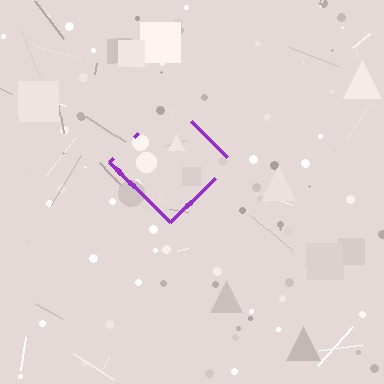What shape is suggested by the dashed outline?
The dashed outline suggests a diamond.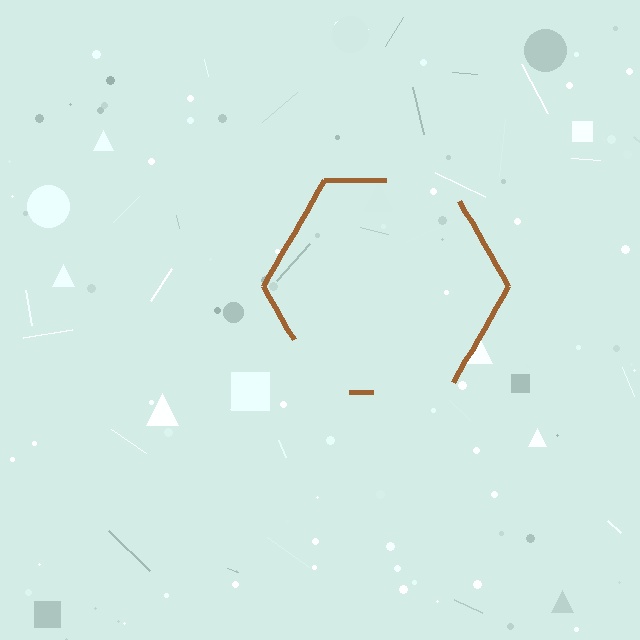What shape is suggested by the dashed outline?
The dashed outline suggests a hexagon.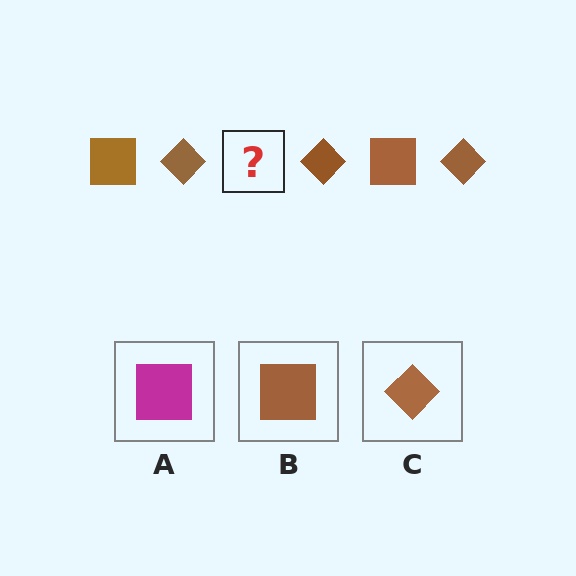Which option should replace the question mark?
Option B.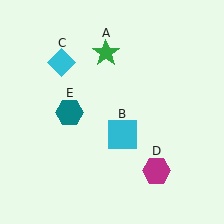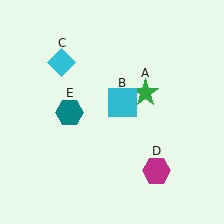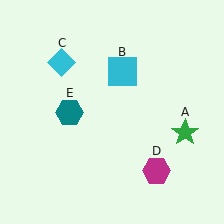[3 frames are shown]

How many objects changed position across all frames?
2 objects changed position: green star (object A), cyan square (object B).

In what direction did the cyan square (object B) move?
The cyan square (object B) moved up.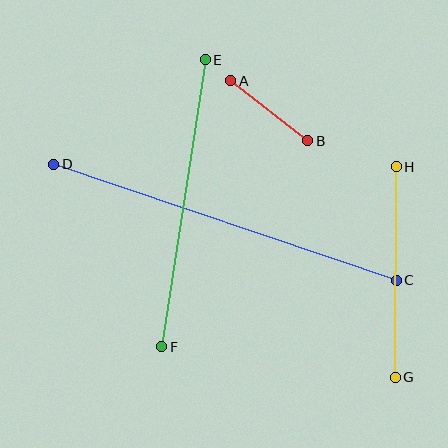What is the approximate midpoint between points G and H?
The midpoint is at approximately (396, 272) pixels.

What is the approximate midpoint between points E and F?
The midpoint is at approximately (183, 203) pixels.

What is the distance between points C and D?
The distance is approximately 362 pixels.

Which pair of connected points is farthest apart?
Points C and D are farthest apart.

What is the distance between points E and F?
The distance is approximately 290 pixels.